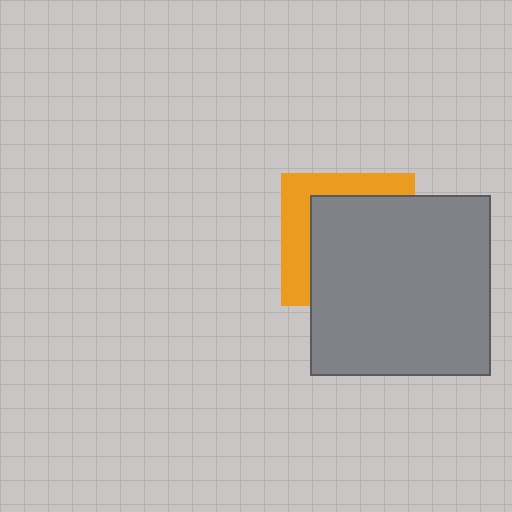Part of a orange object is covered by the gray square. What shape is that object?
It is a square.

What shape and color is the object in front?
The object in front is a gray square.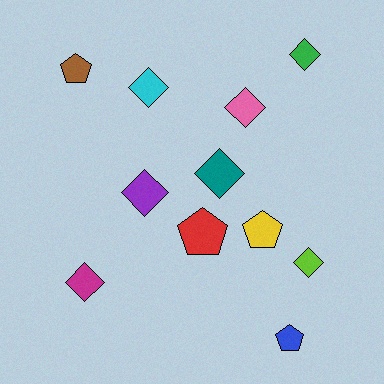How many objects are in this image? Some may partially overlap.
There are 11 objects.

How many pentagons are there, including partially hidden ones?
There are 4 pentagons.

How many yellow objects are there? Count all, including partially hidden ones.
There is 1 yellow object.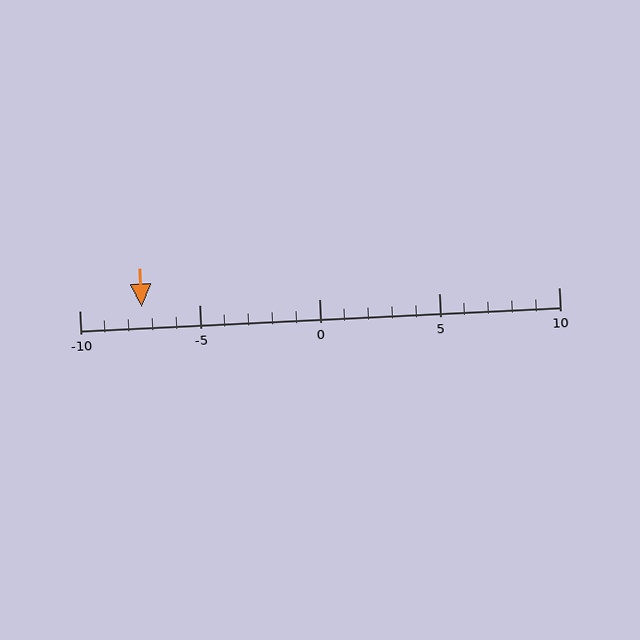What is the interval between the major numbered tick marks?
The major tick marks are spaced 5 units apart.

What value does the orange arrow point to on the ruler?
The orange arrow points to approximately -7.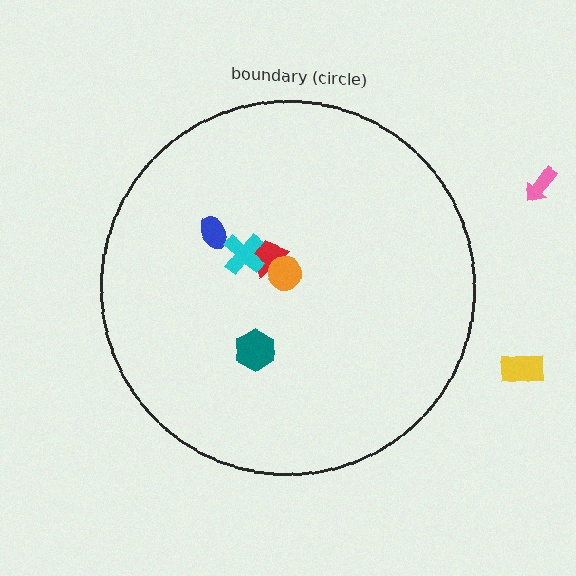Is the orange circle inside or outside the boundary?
Inside.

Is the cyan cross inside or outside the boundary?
Inside.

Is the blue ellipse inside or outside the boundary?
Inside.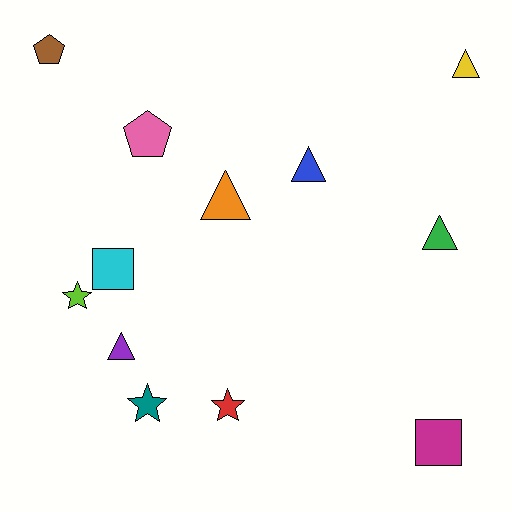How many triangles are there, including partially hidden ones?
There are 5 triangles.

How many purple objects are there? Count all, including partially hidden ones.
There is 1 purple object.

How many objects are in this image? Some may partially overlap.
There are 12 objects.